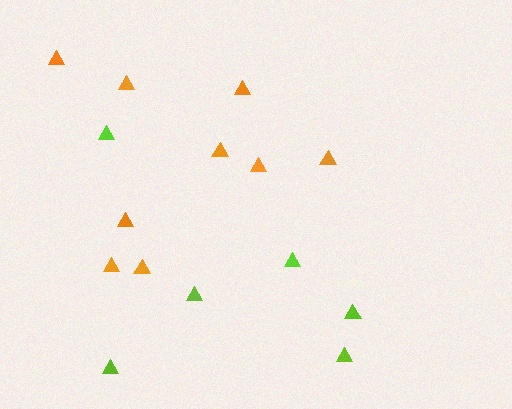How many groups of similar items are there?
There are 2 groups: one group of lime triangles (6) and one group of orange triangles (9).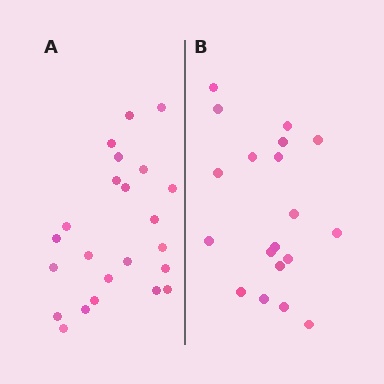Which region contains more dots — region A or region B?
Region A (the left region) has more dots.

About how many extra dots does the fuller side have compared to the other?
Region A has about 4 more dots than region B.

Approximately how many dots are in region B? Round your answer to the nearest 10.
About 20 dots. (The exact count is 19, which rounds to 20.)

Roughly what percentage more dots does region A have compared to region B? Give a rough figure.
About 20% more.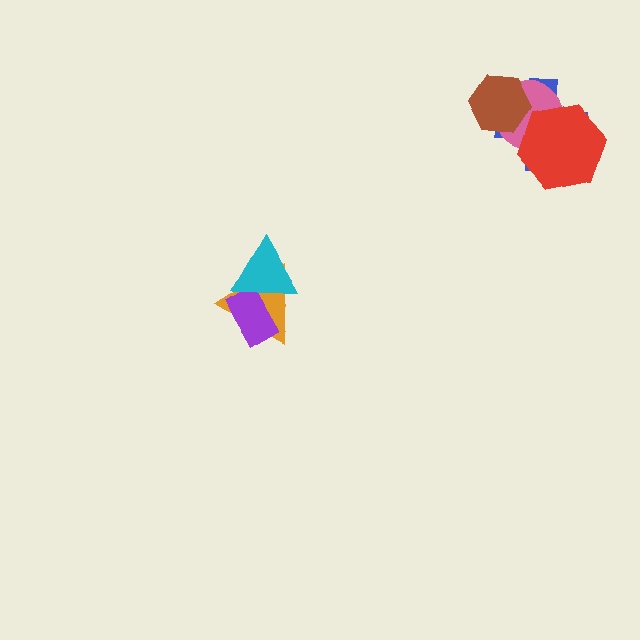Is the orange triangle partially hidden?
Yes, it is partially covered by another shape.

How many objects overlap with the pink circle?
3 objects overlap with the pink circle.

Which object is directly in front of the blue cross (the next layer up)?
The pink circle is directly in front of the blue cross.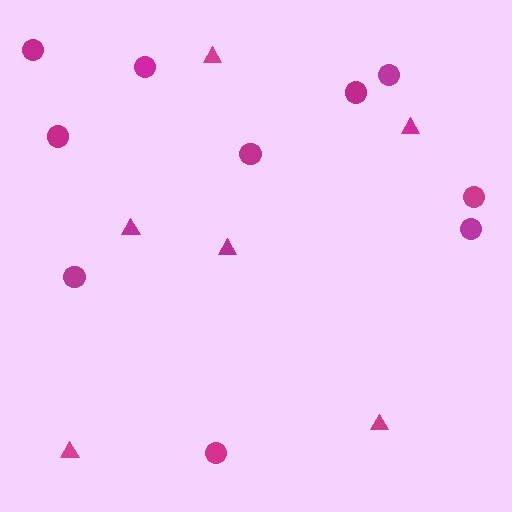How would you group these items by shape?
There are 2 groups: one group of circles (10) and one group of triangles (6).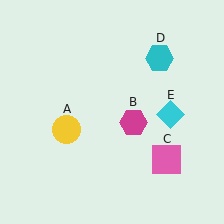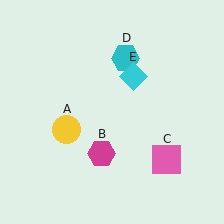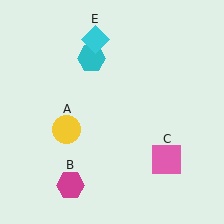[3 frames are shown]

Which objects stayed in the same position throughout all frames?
Yellow circle (object A) and pink square (object C) remained stationary.